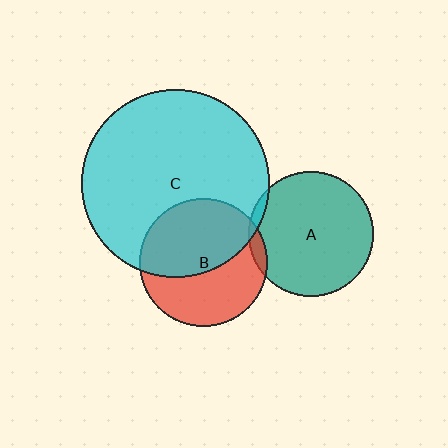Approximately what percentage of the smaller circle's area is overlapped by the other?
Approximately 50%.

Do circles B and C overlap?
Yes.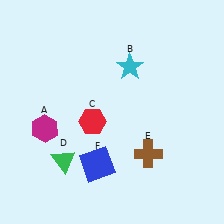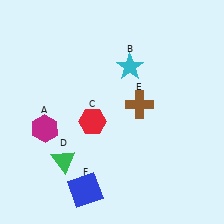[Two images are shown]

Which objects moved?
The objects that moved are: the brown cross (E), the blue square (F).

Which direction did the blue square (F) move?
The blue square (F) moved down.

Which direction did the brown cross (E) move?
The brown cross (E) moved up.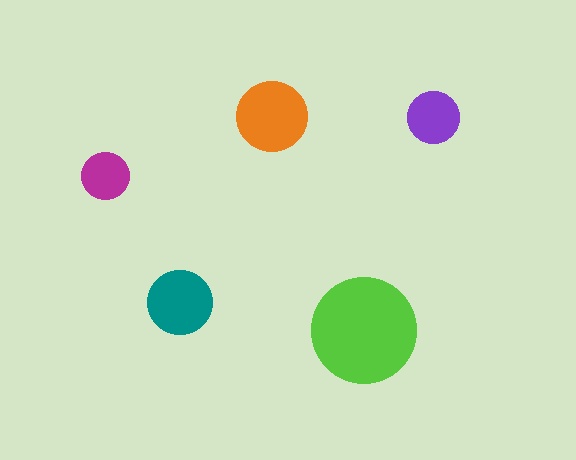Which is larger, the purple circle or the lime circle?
The lime one.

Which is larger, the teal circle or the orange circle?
The orange one.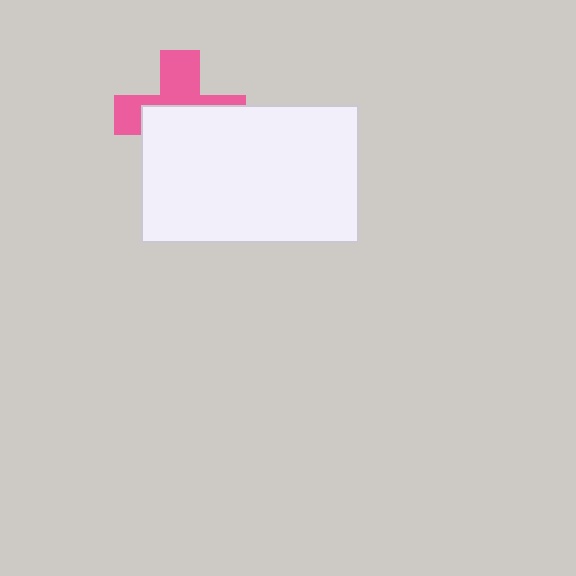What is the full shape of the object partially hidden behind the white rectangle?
The partially hidden object is a pink cross.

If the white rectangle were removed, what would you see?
You would see the complete pink cross.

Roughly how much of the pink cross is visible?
A small part of it is visible (roughly 45%).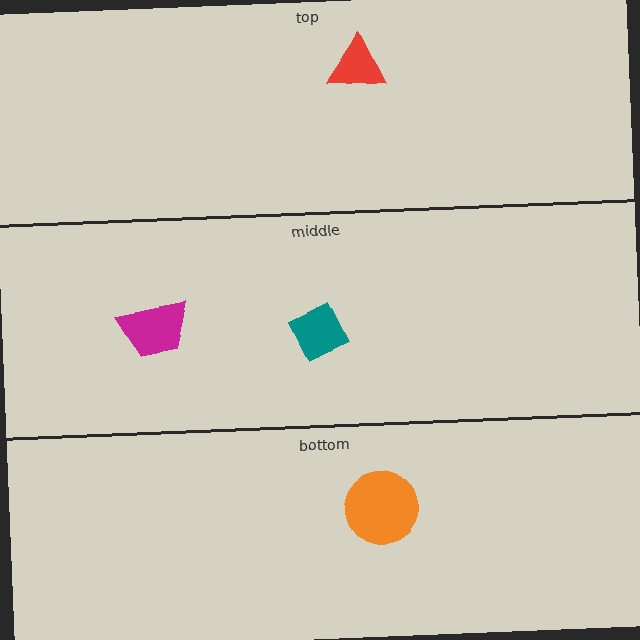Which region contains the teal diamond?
The middle region.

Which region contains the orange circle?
The bottom region.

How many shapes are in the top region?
1.